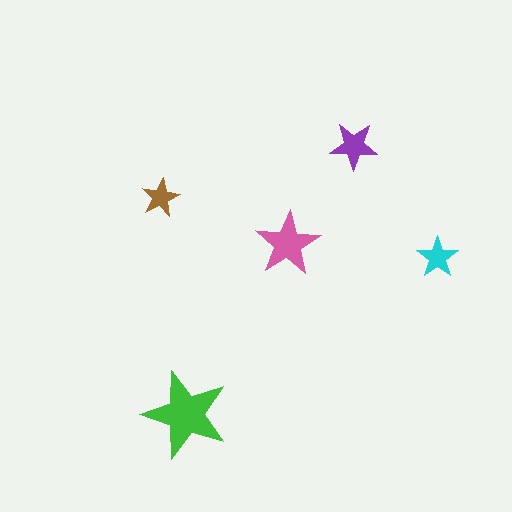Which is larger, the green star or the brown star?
The green one.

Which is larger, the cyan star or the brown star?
The cyan one.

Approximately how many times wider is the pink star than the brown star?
About 1.5 times wider.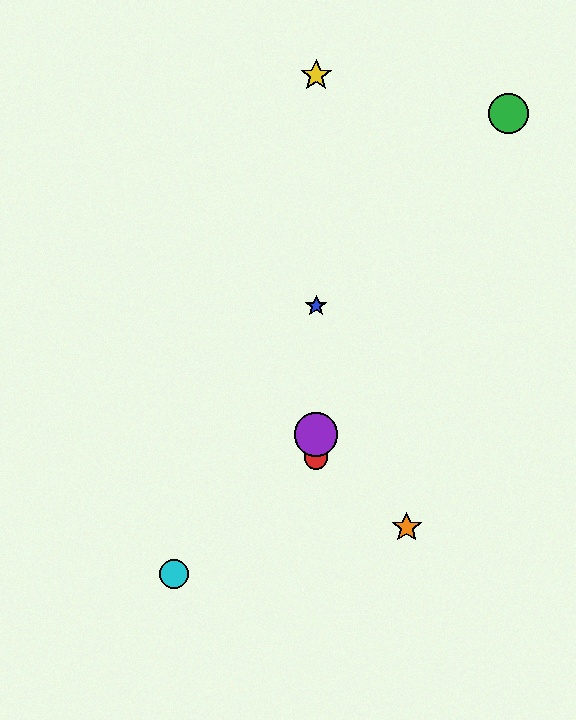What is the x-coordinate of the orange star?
The orange star is at x≈407.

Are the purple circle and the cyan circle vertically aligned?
No, the purple circle is at x≈316 and the cyan circle is at x≈174.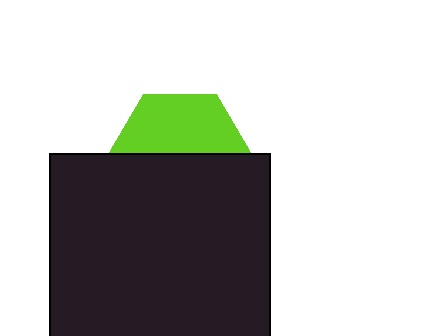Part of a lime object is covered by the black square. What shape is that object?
It is a hexagon.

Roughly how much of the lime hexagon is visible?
About half of it is visible (roughly 46%).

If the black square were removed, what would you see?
You would see the complete lime hexagon.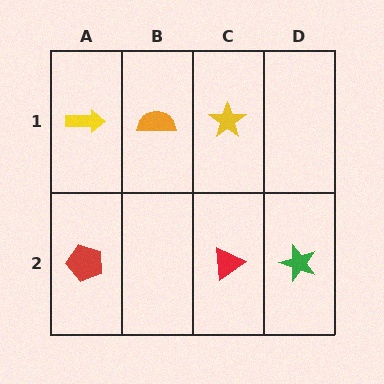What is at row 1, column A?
A yellow arrow.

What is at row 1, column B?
An orange semicircle.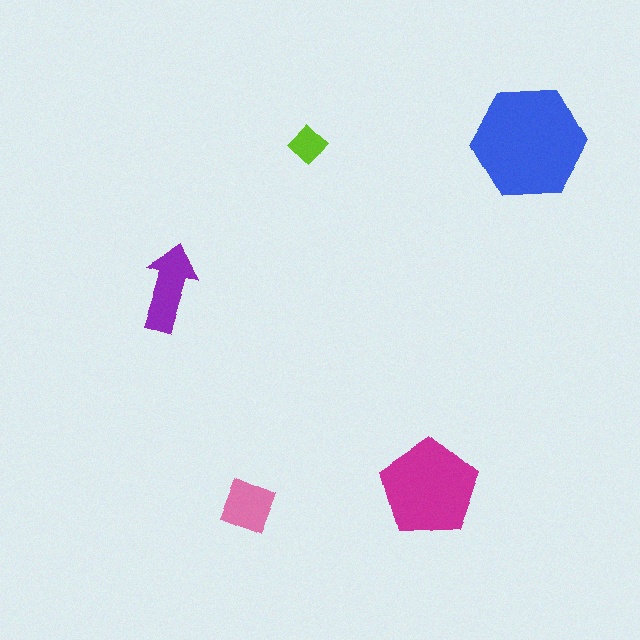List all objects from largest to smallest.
The blue hexagon, the magenta pentagon, the purple arrow, the pink square, the lime diamond.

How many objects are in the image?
There are 5 objects in the image.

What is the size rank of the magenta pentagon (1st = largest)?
2nd.